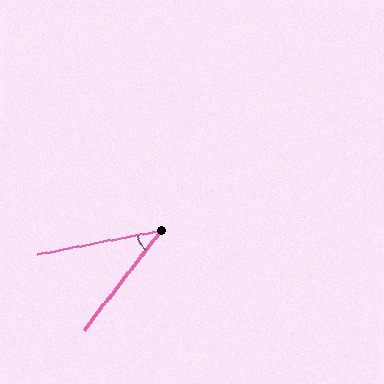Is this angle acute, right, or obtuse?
It is acute.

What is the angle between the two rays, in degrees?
Approximately 41 degrees.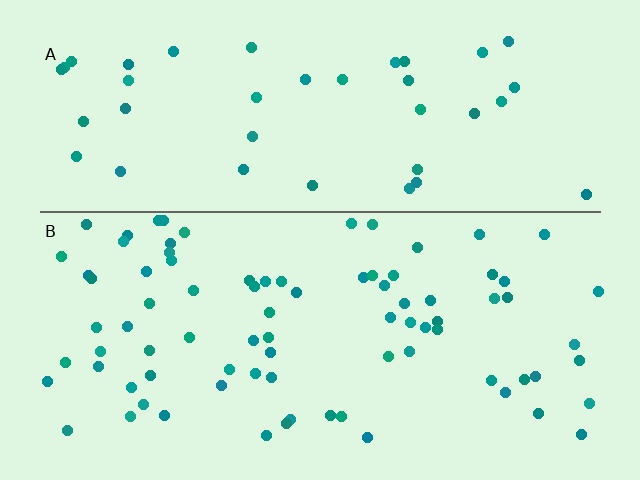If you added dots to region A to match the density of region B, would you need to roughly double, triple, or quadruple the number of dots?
Approximately double.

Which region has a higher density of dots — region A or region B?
B (the bottom).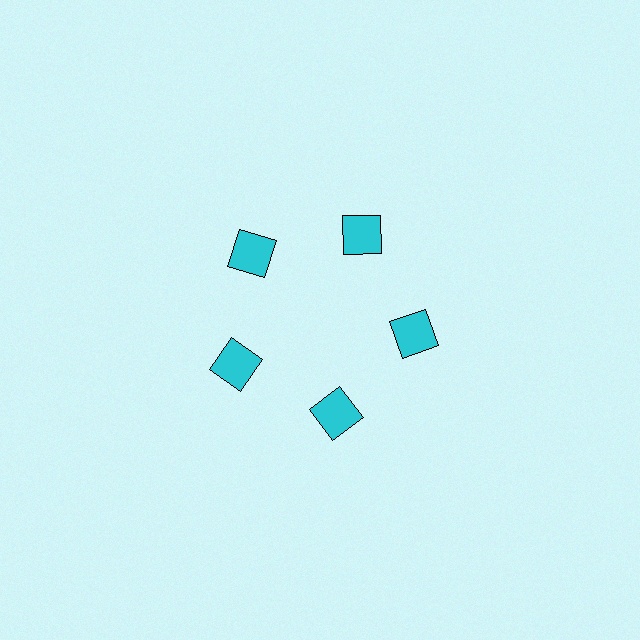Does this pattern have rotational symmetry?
Yes, this pattern has 5-fold rotational symmetry. It looks the same after rotating 72 degrees around the center.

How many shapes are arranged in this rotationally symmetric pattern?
There are 5 shapes, arranged in 5 groups of 1.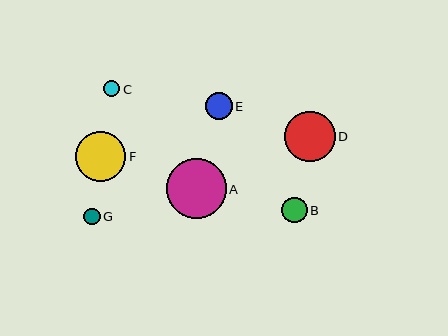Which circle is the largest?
Circle A is the largest with a size of approximately 60 pixels.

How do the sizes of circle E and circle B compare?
Circle E and circle B are approximately the same size.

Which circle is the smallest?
Circle C is the smallest with a size of approximately 16 pixels.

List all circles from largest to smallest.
From largest to smallest: A, D, F, E, B, G, C.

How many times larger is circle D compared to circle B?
Circle D is approximately 2.0 times the size of circle B.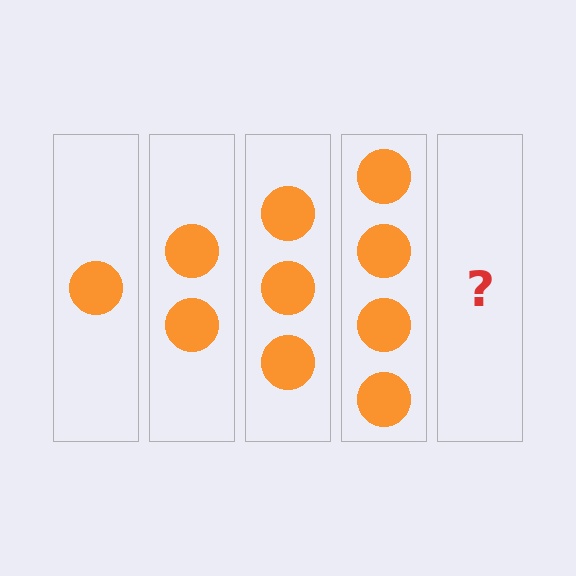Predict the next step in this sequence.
The next step is 5 circles.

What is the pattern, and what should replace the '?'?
The pattern is that each step adds one more circle. The '?' should be 5 circles.